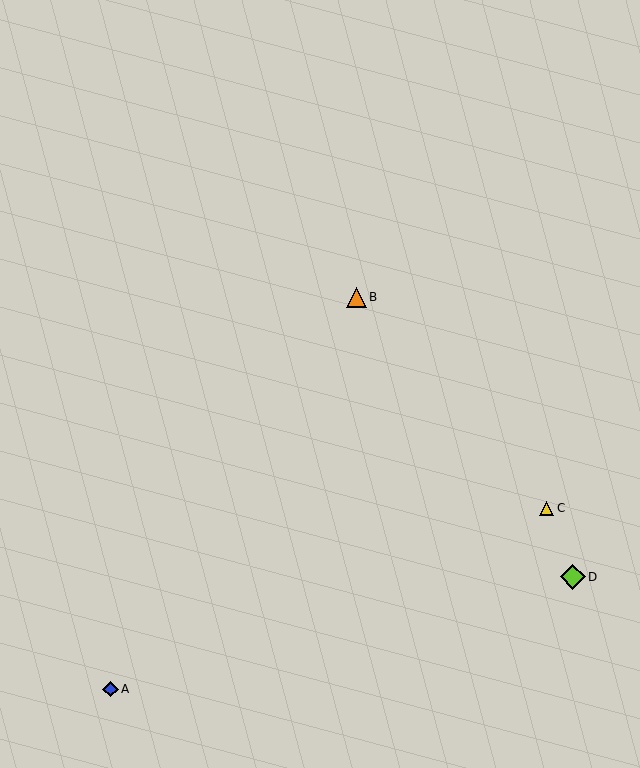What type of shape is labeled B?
Shape B is an orange triangle.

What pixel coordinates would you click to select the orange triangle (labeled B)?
Click at (356, 297) to select the orange triangle B.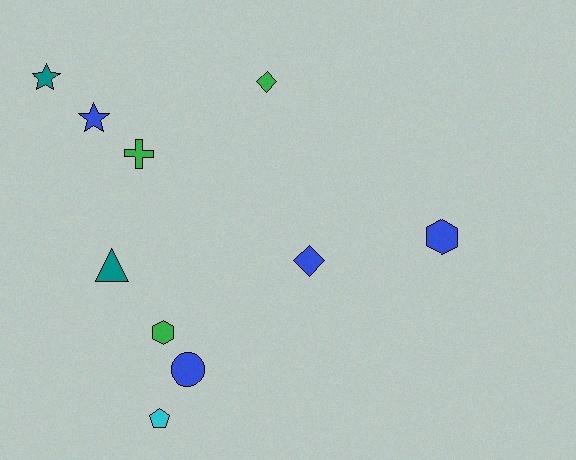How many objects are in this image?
There are 10 objects.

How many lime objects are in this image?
There are no lime objects.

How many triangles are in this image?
There is 1 triangle.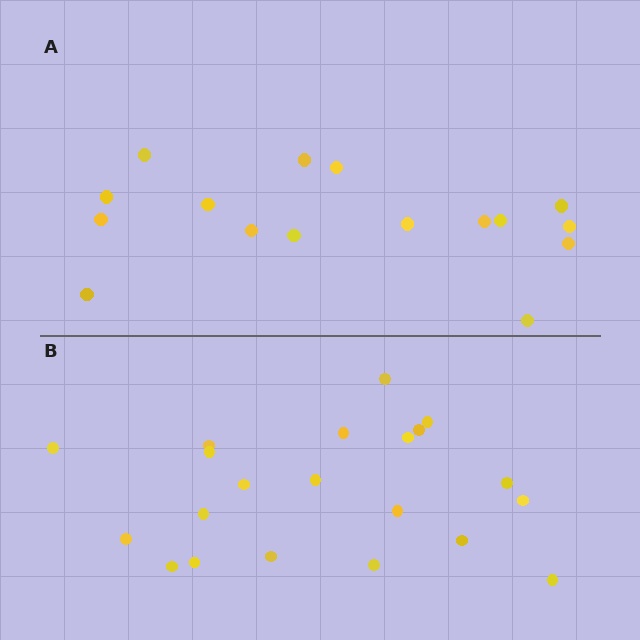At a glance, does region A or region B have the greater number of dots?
Region B (the bottom region) has more dots.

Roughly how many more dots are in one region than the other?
Region B has about 5 more dots than region A.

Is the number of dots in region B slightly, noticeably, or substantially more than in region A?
Region B has noticeably more, but not dramatically so. The ratio is roughly 1.3 to 1.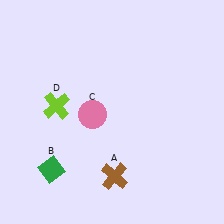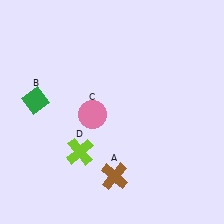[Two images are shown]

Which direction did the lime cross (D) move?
The lime cross (D) moved down.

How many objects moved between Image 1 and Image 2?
2 objects moved between the two images.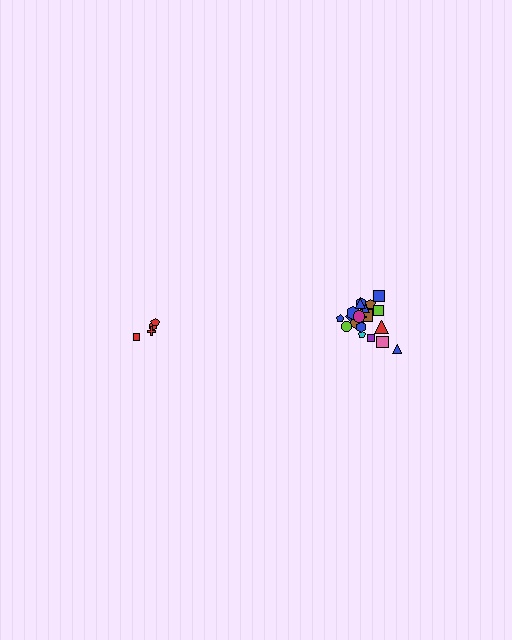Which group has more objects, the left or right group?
The right group.